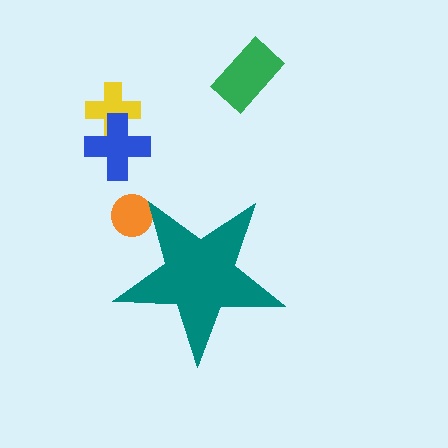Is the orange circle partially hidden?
Yes, the orange circle is partially hidden behind the teal star.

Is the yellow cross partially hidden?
No, the yellow cross is fully visible.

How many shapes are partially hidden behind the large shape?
1 shape is partially hidden.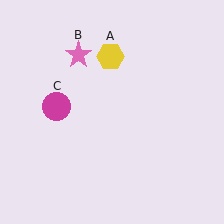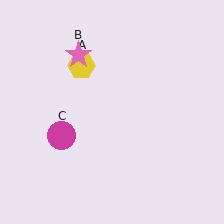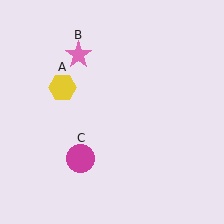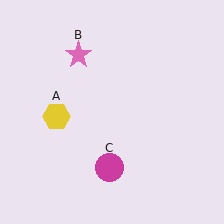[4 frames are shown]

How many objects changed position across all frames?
2 objects changed position: yellow hexagon (object A), magenta circle (object C).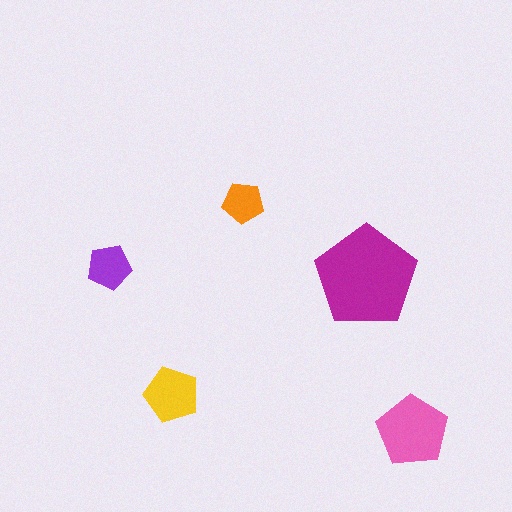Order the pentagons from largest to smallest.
the magenta one, the pink one, the yellow one, the purple one, the orange one.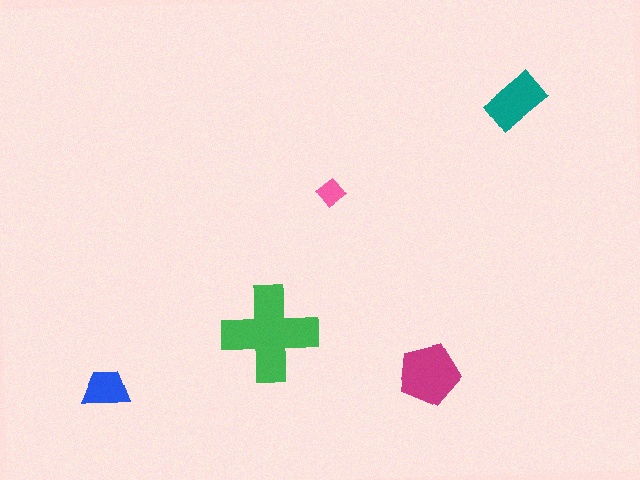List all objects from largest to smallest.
The green cross, the magenta pentagon, the teal rectangle, the blue trapezoid, the pink diamond.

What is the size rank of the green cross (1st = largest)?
1st.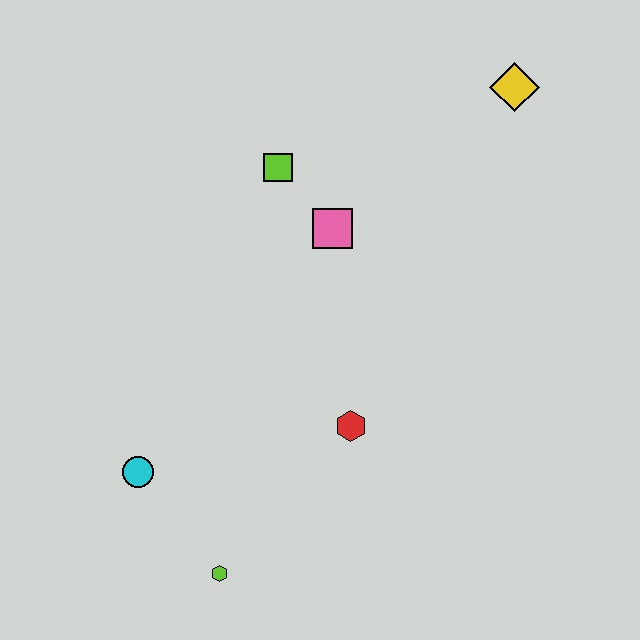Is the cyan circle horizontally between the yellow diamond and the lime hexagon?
No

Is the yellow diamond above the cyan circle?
Yes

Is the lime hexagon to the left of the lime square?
Yes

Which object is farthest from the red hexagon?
The yellow diamond is farthest from the red hexagon.